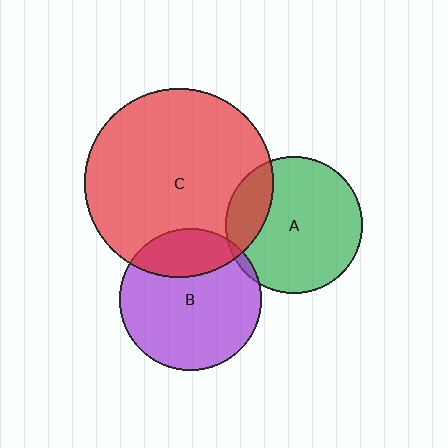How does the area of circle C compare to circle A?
Approximately 1.9 times.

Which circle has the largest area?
Circle C (red).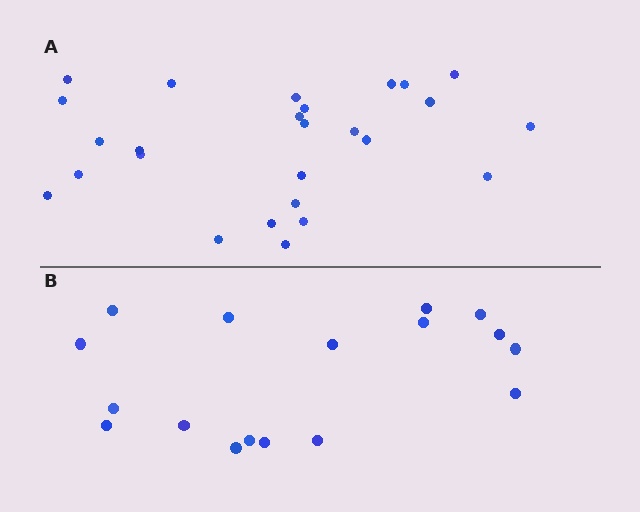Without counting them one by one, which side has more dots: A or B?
Region A (the top region) has more dots.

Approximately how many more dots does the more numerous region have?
Region A has roughly 8 or so more dots than region B.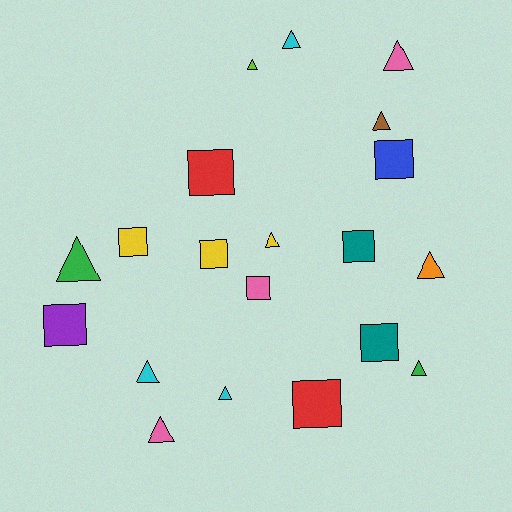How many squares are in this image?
There are 9 squares.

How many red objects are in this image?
There are 2 red objects.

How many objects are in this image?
There are 20 objects.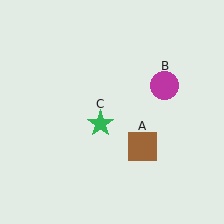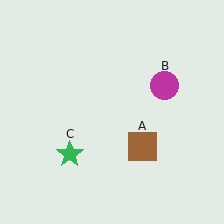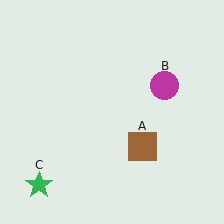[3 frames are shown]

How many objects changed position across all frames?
1 object changed position: green star (object C).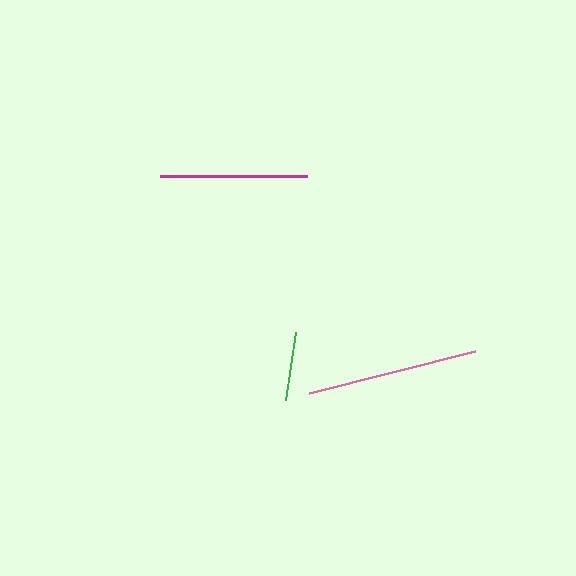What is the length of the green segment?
The green segment is approximately 69 pixels long.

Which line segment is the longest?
The pink line is the longest at approximately 171 pixels.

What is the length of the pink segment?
The pink segment is approximately 171 pixels long.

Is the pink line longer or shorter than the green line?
The pink line is longer than the green line.